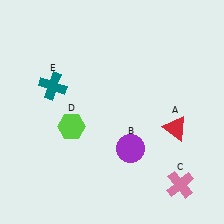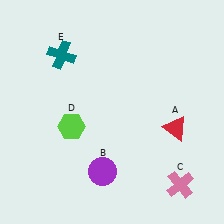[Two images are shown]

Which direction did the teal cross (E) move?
The teal cross (E) moved up.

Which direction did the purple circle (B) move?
The purple circle (B) moved left.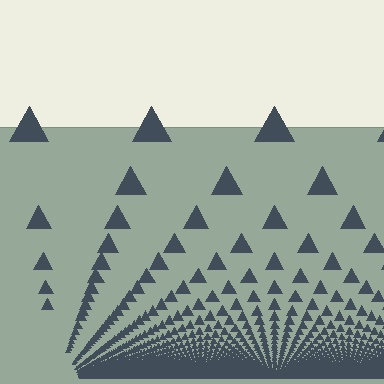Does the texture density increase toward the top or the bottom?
Density increases toward the bottom.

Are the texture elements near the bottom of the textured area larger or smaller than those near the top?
Smaller. The gradient is inverted — elements near the bottom are smaller and denser.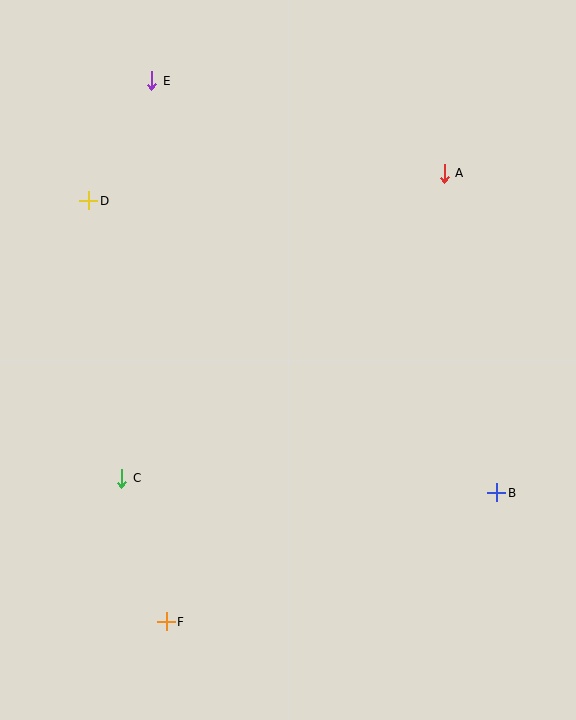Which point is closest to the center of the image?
Point C at (122, 478) is closest to the center.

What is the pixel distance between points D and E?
The distance between D and E is 135 pixels.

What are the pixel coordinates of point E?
Point E is at (152, 81).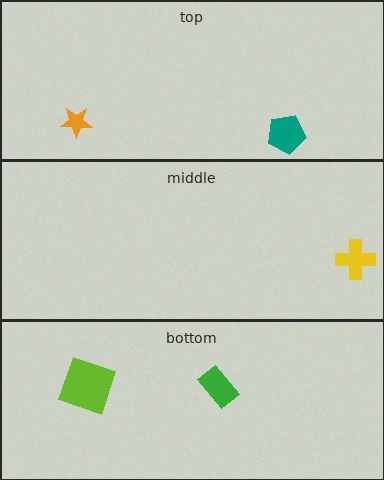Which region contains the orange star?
The top region.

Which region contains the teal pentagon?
The top region.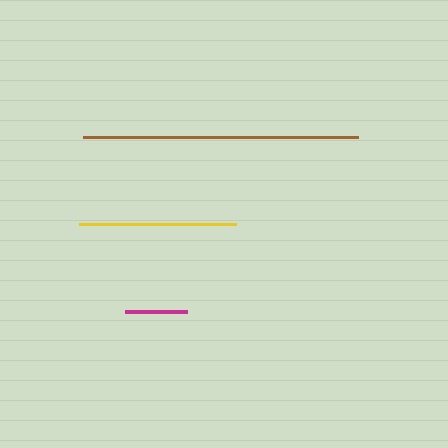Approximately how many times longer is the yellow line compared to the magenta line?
The yellow line is approximately 2.5 times the length of the magenta line.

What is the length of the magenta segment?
The magenta segment is approximately 62 pixels long.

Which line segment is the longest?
The brown line is the longest at approximately 275 pixels.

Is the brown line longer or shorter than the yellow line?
The brown line is longer than the yellow line.